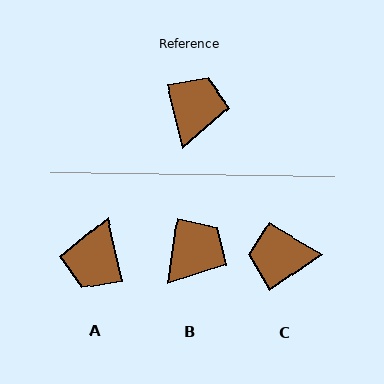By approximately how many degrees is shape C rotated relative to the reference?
Approximately 110 degrees counter-clockwise.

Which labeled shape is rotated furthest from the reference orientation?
A, about 179 degrees away.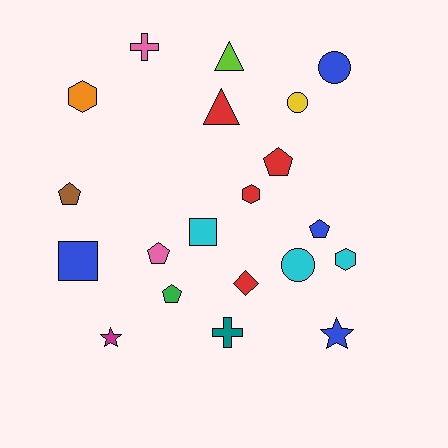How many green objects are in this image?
There is 1 green object.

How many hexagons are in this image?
There are 3 hexagons.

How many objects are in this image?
There are 20 objects.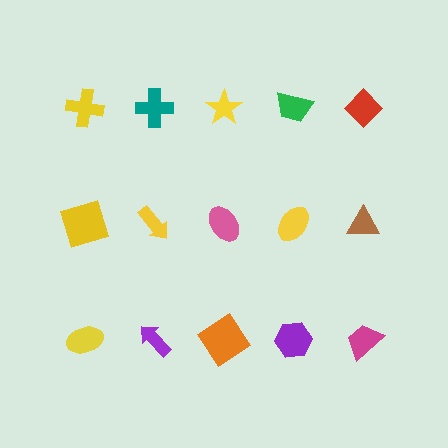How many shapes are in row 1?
5 shapes.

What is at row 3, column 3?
An orange diamond.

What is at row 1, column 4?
A green trapezoid.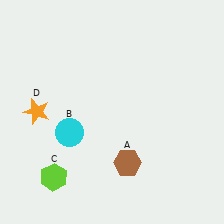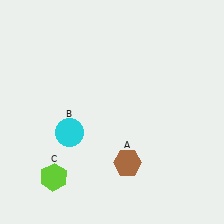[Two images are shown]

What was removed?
The orange star (D) was removed in Image 2.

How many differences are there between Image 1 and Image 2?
There is 1 difference between the two images.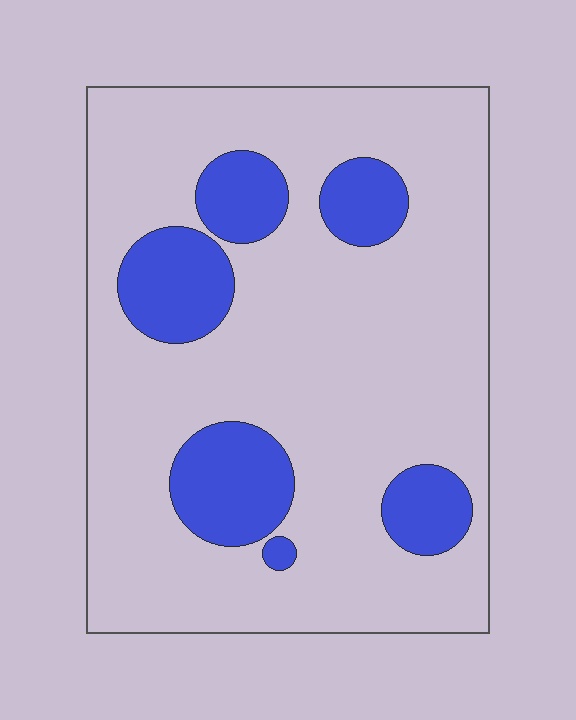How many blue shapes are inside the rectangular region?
6.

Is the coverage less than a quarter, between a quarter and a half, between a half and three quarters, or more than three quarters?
Less than a quarter.